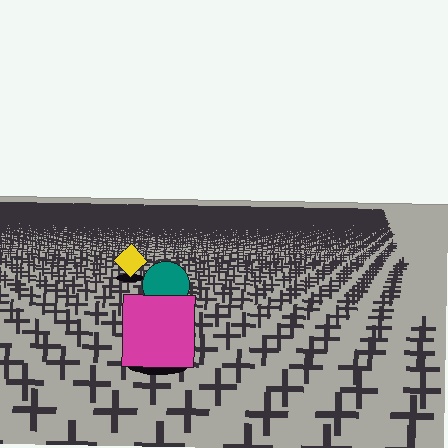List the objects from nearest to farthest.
From nearest to farthest: the magenta square, the teal circle, the yellow diamond.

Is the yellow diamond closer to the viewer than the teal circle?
No. The teal circle is closer — you can tell from the texture gradient: the ground texture is coarser near it.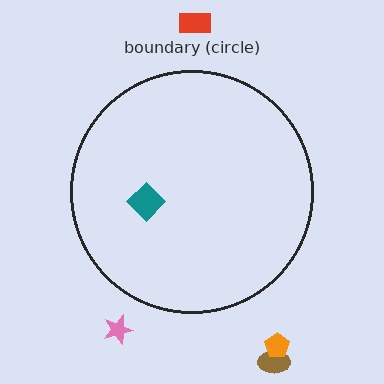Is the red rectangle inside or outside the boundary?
Outside.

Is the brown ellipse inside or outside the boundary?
Outside.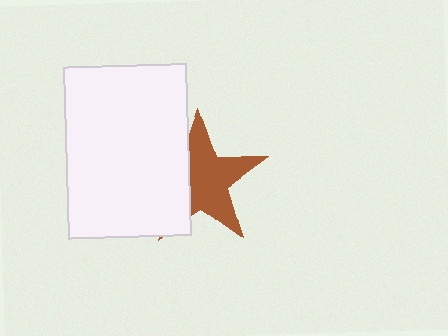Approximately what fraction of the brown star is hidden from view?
Roughly 36% of the brown star is hidden behind the white rectangle.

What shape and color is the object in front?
The object in front is a white rectangle.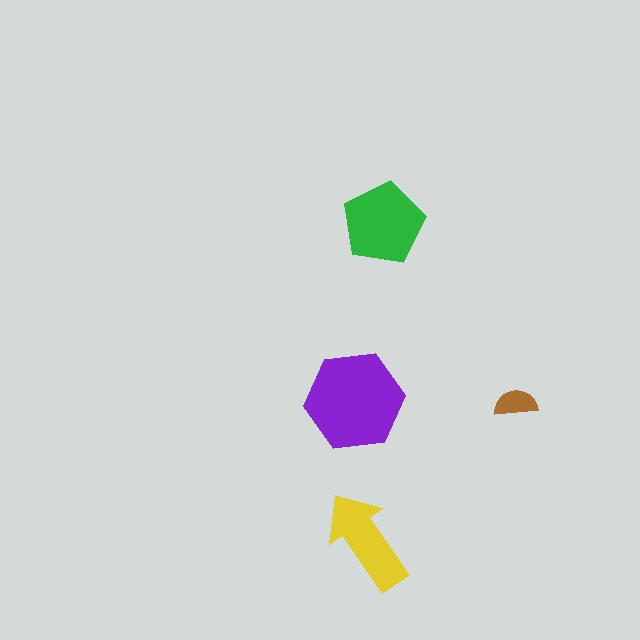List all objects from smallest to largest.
The brown semicircle, the yellow arrow, the green pentagon, the purple hexagon.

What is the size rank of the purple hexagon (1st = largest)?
1st.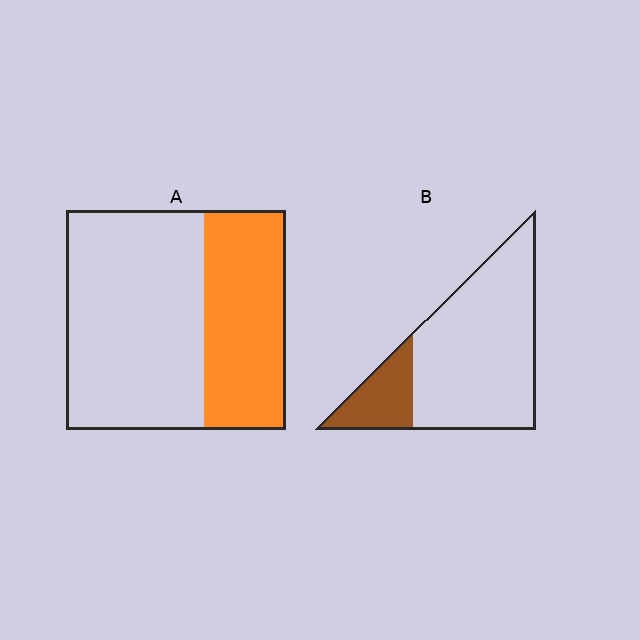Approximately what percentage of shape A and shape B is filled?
A is approximately 35% and B is approximately 20%.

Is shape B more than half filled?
No.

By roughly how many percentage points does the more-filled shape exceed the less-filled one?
By roughly 15 percentage points (A over B).